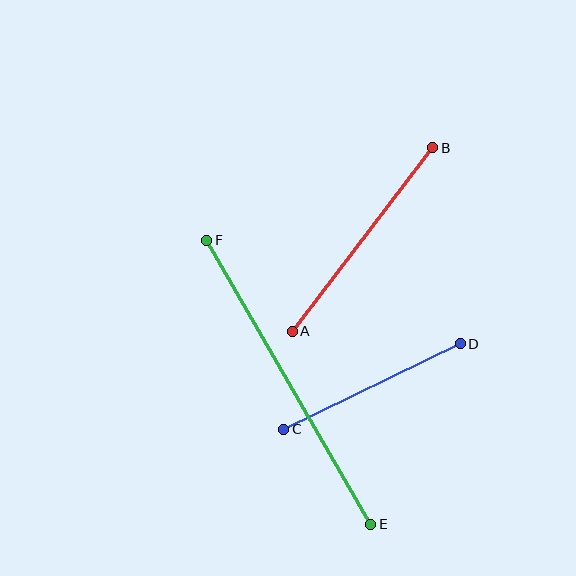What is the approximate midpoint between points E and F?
The midpoint is at approximately (289, 382) pixels.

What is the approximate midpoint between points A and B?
The midpoint is at approximately (363, 240) pixels.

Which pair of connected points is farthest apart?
Points E and F are farthest apart.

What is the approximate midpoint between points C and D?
The midpoint is at approximately (372, 387) pixels.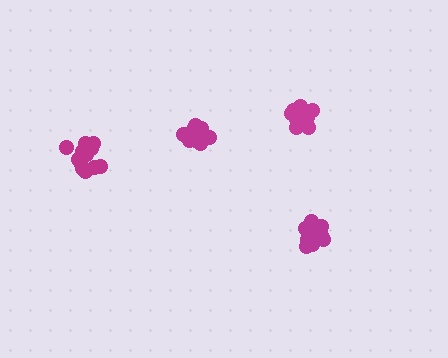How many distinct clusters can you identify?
There are 4 distinct clusters.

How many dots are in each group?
Group 1: 10 dots, Group 2: 14 dots, Group 3: 10 dots, Group 4: 15 dots (49 total).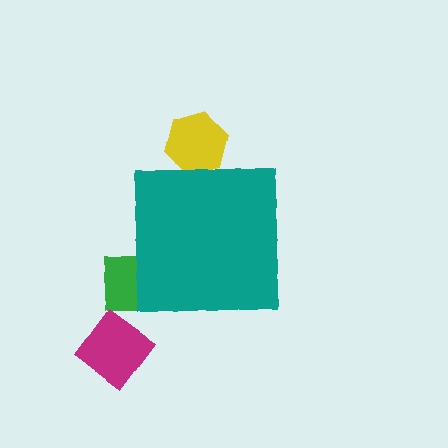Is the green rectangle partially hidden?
Yes, the green rectangle is partially hidden behind the teal square.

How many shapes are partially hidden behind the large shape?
2 shapes are partially hidden.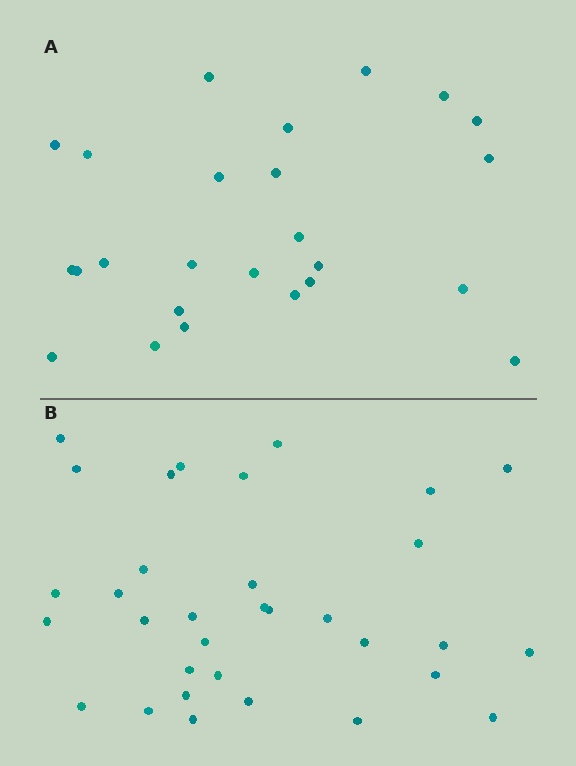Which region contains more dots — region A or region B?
Region B (the bottom region) has more dots.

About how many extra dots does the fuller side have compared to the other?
Region B has roughly 8 or so more dots than region A.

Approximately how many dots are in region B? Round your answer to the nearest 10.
About 30 dots. (The exact count is 33, which rounds to 30.)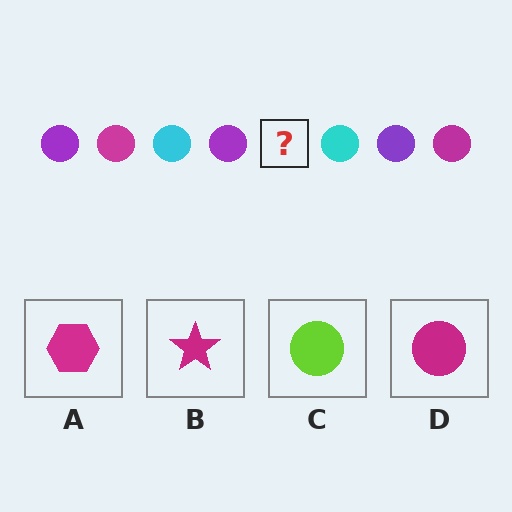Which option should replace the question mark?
Option D.